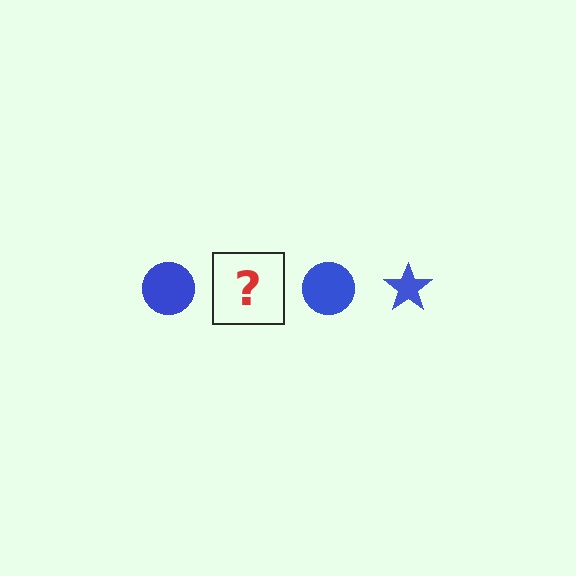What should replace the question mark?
The question mark should be replaced with a blue star.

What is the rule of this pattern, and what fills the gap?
The rule is that the pattern cycles through circle, star shapes in blue. The gap should be filled with a blue star.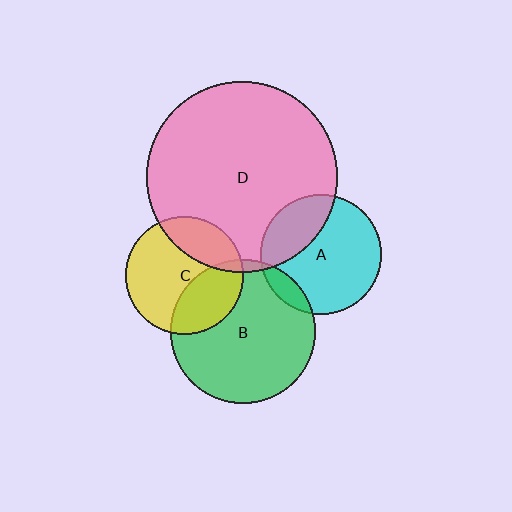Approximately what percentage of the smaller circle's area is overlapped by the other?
Approximately 10%.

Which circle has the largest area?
Circle D (pink).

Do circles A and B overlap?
Yes.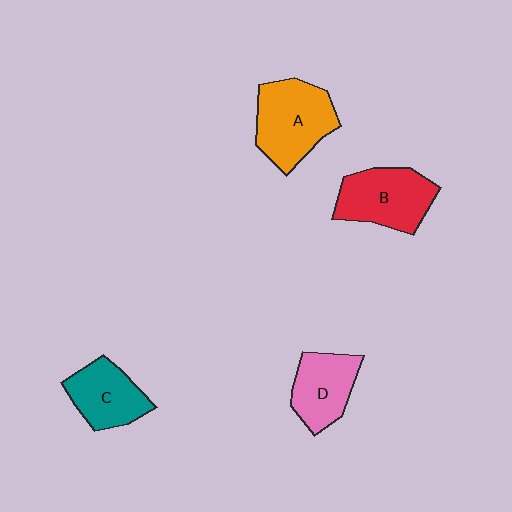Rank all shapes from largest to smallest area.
From largest to smallest: A (orange), B (red), D (pink), C (teal).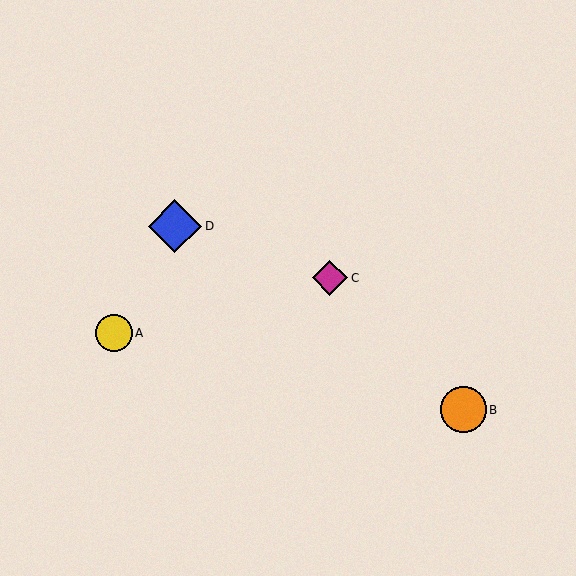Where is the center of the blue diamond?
The center of the blue diamond is at (175, 226).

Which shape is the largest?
The blue diamond (labeled D) is the largest.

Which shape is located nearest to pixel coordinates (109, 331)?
The yellow circle (labeled A) at (114, 333) is nearest to that location.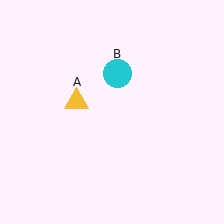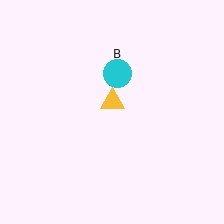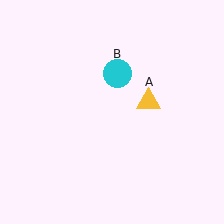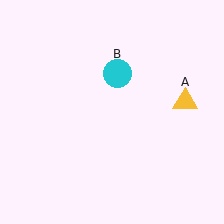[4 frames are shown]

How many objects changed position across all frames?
1 object changed position: yellow triangle (object A).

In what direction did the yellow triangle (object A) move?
The yellow triangle (object A) moved right.